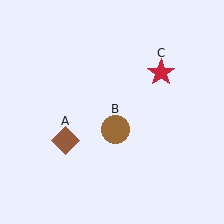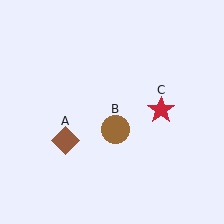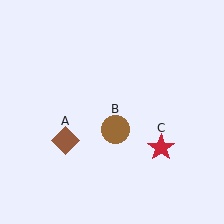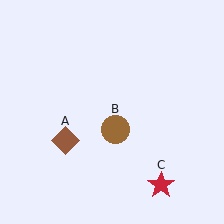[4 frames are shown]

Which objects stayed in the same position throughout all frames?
Brown diamond (object A) and brown circle (object B) remained stationary.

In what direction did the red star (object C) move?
The red star (object C) moved down.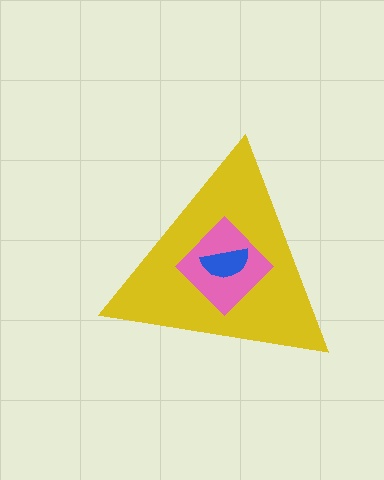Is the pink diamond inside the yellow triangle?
Yes.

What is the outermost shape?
The yellow triangle.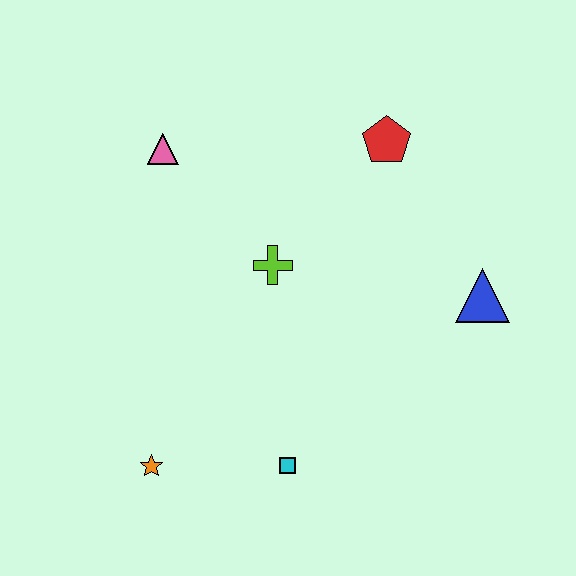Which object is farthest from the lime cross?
The orange star is farthest from the lime cross.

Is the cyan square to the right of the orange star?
Yes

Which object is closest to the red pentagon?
The lime cross is closest to the red pentagon.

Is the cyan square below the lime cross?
Yes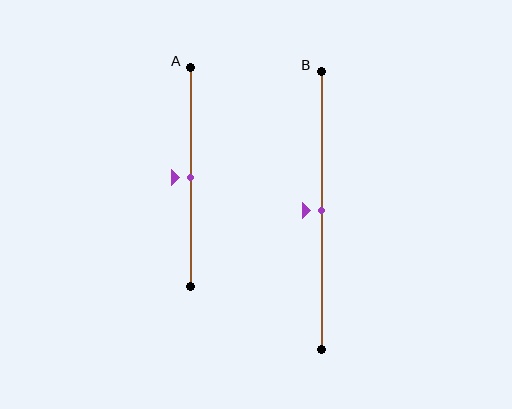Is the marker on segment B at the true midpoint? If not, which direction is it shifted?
Yes, the marker on segment B is at the true midpoint.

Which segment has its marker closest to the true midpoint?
Segment A has its marker closest to the true midpoint.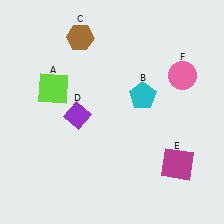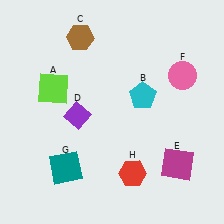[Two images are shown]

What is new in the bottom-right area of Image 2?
A red hexagon (H) was added in the bottom-right area of Image 2.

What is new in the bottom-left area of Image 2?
A teal square (G) was added in the bottom-left area of Image 2.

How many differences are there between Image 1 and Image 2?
There are 2 differences between the two images.